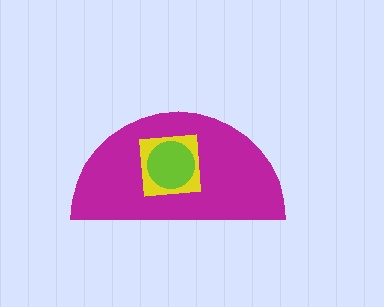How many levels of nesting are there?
3.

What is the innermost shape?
The lime circle.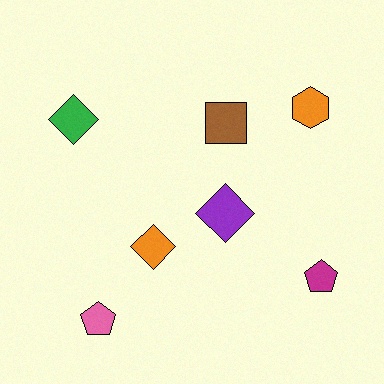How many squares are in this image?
There is 1 square.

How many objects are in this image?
There are 7 objects.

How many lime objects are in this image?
There are no lime objects.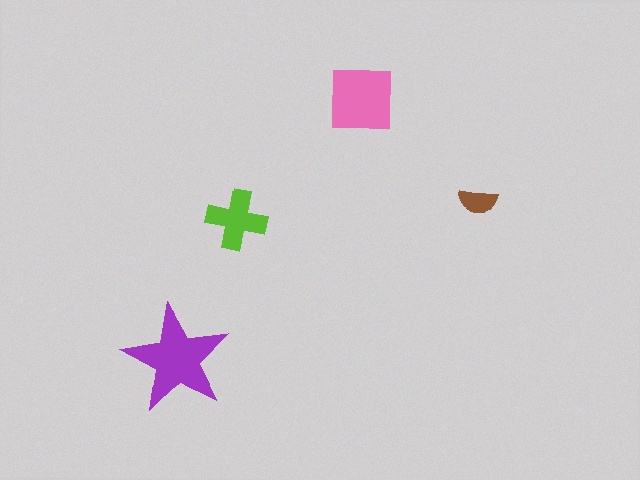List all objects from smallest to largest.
The brown semicircle, the lime cross, the pink square, the purple star.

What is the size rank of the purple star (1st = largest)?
1st.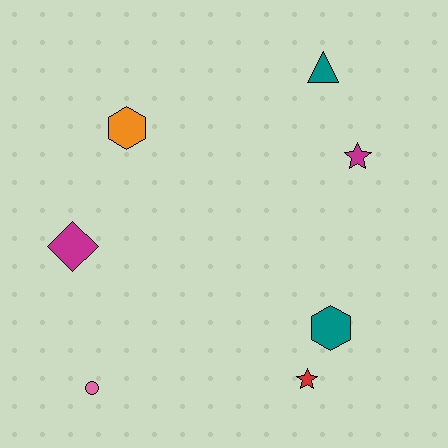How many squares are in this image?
There are no squares.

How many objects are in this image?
There are 7 objects.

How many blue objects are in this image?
There are no blue objects.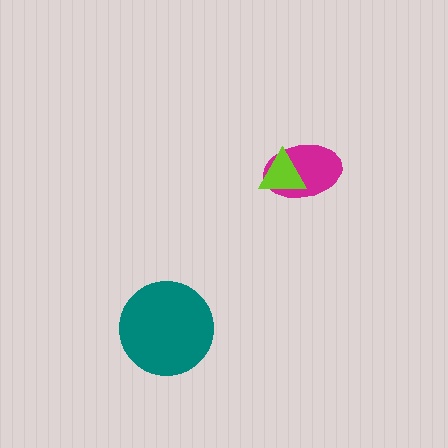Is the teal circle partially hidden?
No, no other shape covers it.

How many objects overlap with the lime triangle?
1 object overlaps with the lime triangle.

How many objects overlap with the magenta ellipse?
1 object overlaps with the magenta ellipse.